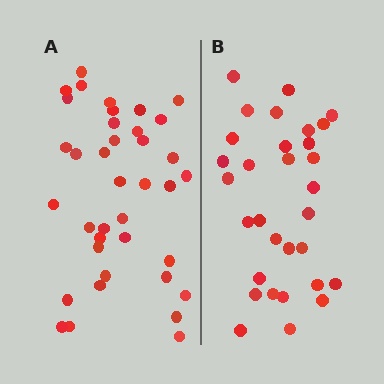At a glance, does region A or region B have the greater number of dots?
Region A (the left region) has more dots.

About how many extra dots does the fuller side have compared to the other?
Region A has roughly 8 or so more dots than region B.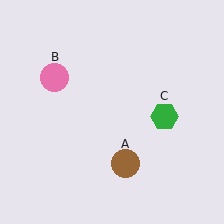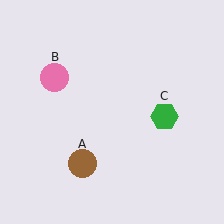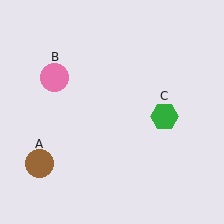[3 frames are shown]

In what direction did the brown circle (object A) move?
The brown circle (object A) moved left.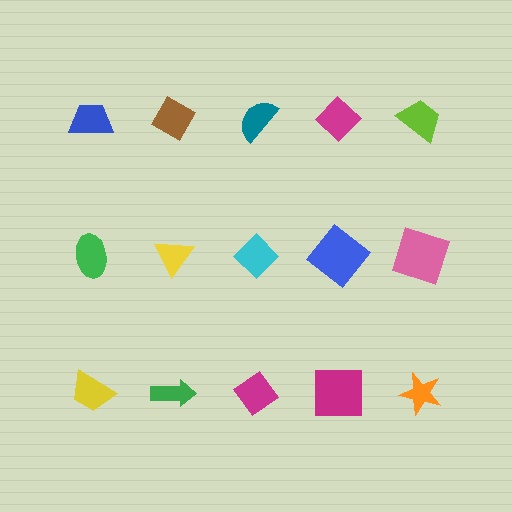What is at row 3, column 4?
A magenta square.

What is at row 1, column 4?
A magenta diamond.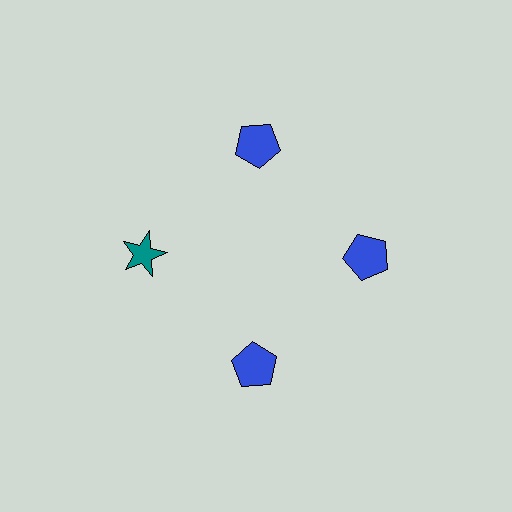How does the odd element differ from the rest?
It differs in both color (teal instead of blue) and shape (star instead of pentagon).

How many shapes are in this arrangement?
There are 4 shapes arranged in a ring pattern.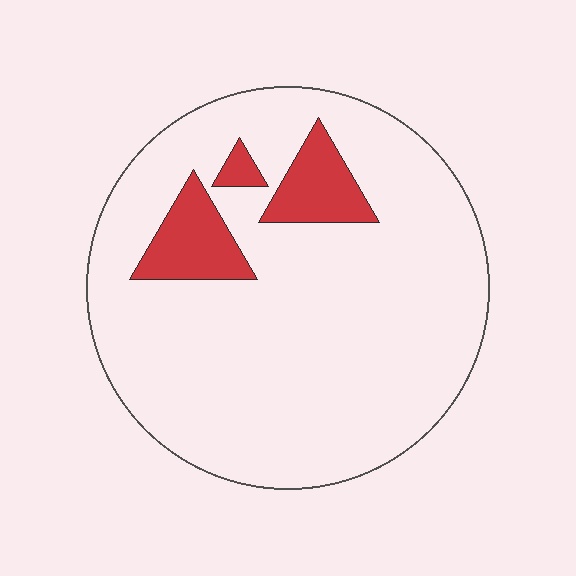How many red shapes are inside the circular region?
3.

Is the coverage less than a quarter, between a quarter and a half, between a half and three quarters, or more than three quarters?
Less than a quarter.